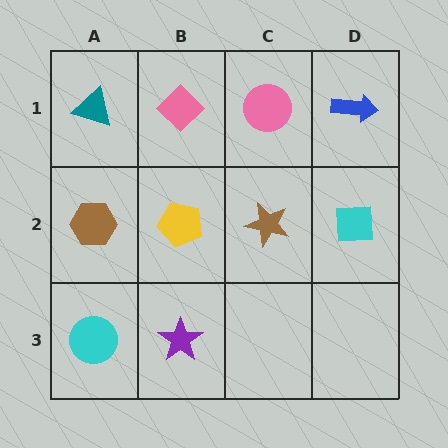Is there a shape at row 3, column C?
No, that cell is empty.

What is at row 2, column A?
A brown hexagon.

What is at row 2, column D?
A cyan square.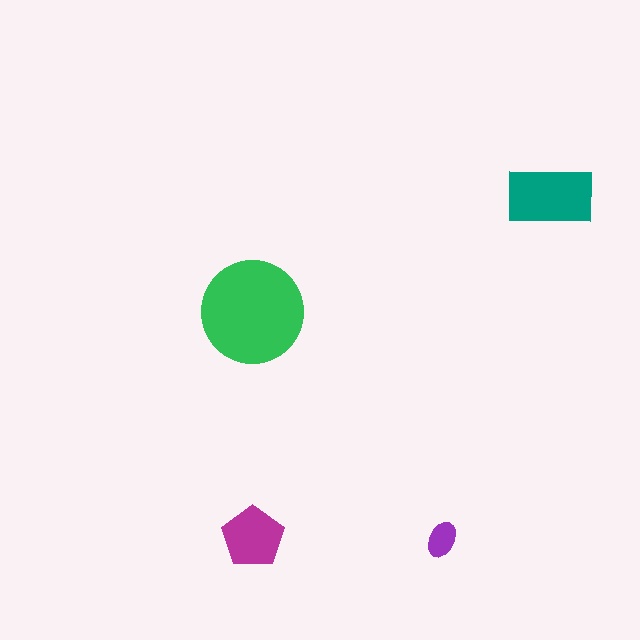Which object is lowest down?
The purple ellipse is bottommost.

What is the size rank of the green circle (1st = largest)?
1st.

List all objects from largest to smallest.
The green circle, the teal rectangle, the magenta pentagon, the purple ellipse.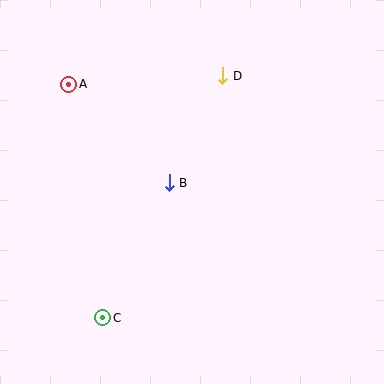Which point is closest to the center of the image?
Point B at (169, 183) is closest to the center.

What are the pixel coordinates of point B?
Point B is at (169, 183).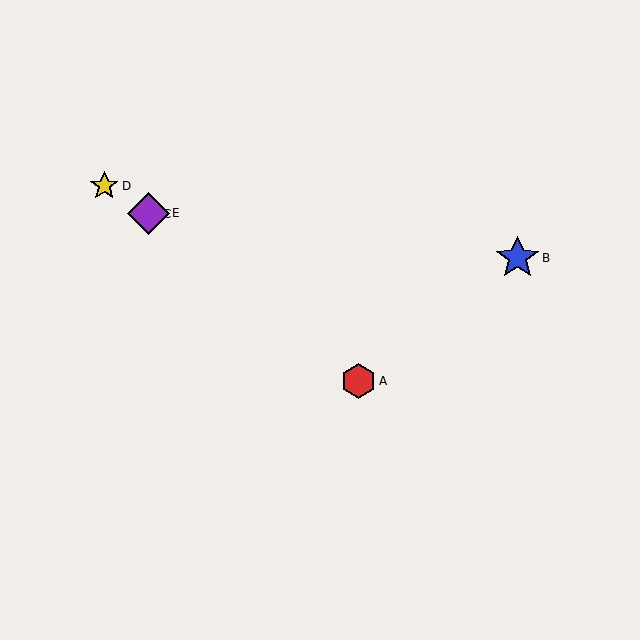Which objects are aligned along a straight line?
Objects C, D, E are aligned along a straight line.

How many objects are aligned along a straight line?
3 objects (C, D, E) are aligned along a straight line.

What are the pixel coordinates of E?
Object E is at (148, 213).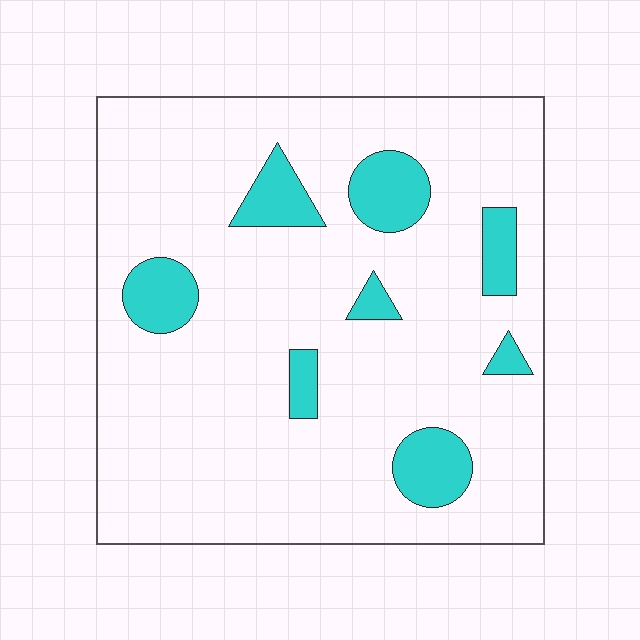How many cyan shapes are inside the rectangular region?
8.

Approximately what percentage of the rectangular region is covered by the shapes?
Approximately 15%.